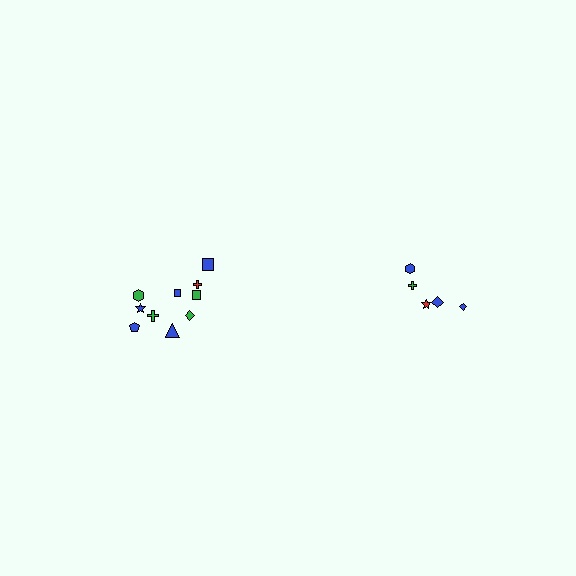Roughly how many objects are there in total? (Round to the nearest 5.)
Roughly 15 objects in total.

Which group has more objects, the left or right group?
The left group.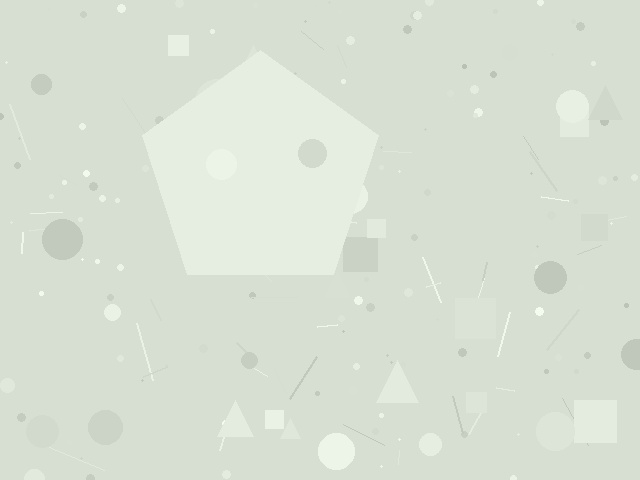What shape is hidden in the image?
A pentagon is hidden in the image.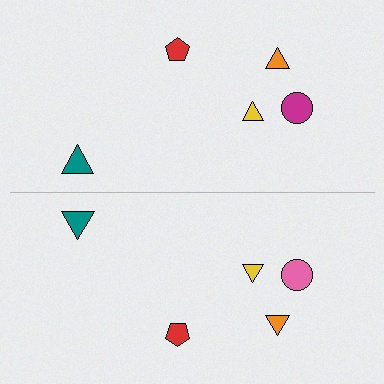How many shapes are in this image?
There are 10 shapes in this image.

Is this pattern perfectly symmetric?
No, the pattern is not perfectly symmetric. The pink circle on the bottom side breaks the symmetry — its mirror counterpart is magenta.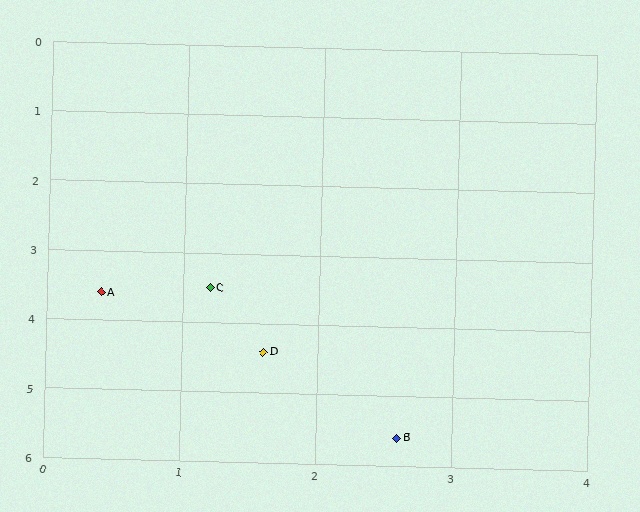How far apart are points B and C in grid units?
Points B and C are about 2.5 grid units apart.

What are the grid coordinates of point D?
Point D is at approximately (1.6, 4.4).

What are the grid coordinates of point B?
Point B is at approximately (2.6, 5.6).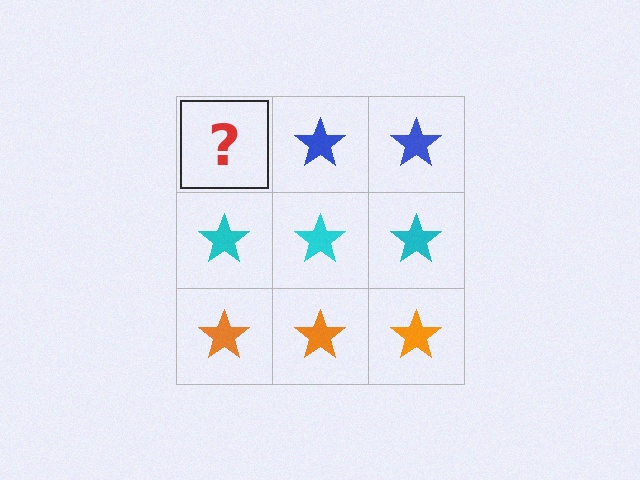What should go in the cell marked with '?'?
The missing cell should contain a blue star.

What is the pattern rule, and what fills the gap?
The rule is that each row has a consistent color. The gap should be filled with a blue star.